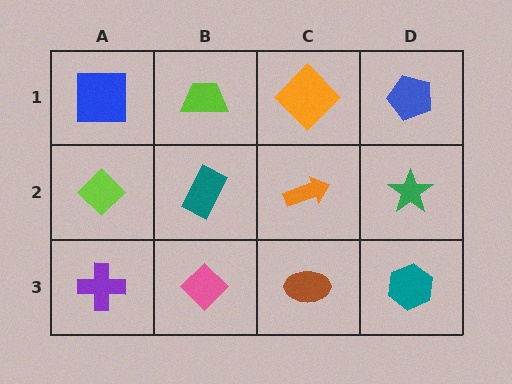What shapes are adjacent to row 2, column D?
A blue pentagon (row 1, column D), a teal hexagon (row 3, column D), an orange arrow (row 2, column C).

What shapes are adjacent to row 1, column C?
An orange arrow (row 2, column C), a lime trapezoid (row 1, column B), a blue pentagon (row 1, column D).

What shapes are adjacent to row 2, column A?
A blue square (row 1, column A), a purple cross (row 3, column A), a teal rectangle (row 2, column B).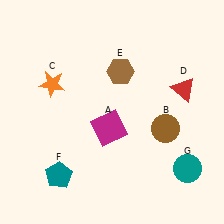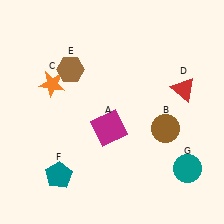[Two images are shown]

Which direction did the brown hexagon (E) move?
The brown hexagon (E) moved left.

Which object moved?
The brown hexagon (E) moved left.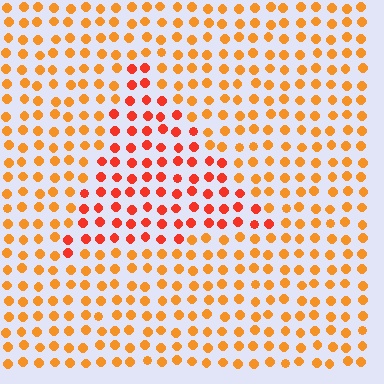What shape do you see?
I see a triangle.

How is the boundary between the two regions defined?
The boundary is defined purely by a slight shift in hue (about 28 degrees). Spacing, size, and orientation are identical on both sides.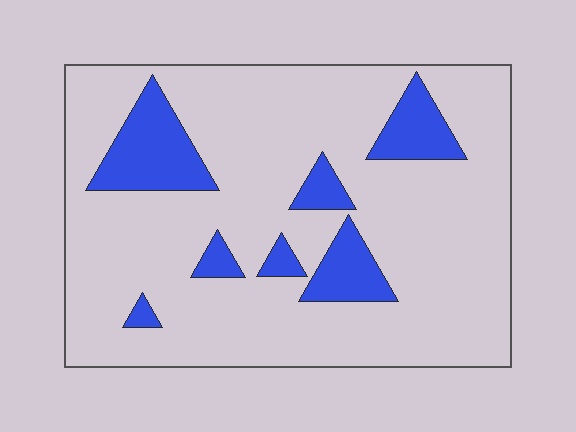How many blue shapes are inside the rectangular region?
7.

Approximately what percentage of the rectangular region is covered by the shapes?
Approximately 15%.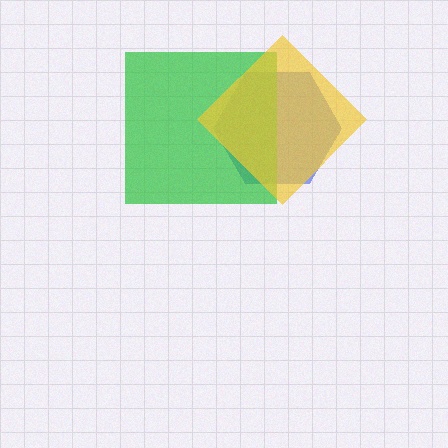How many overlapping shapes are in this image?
There are 3 overlapping shapes in the image.